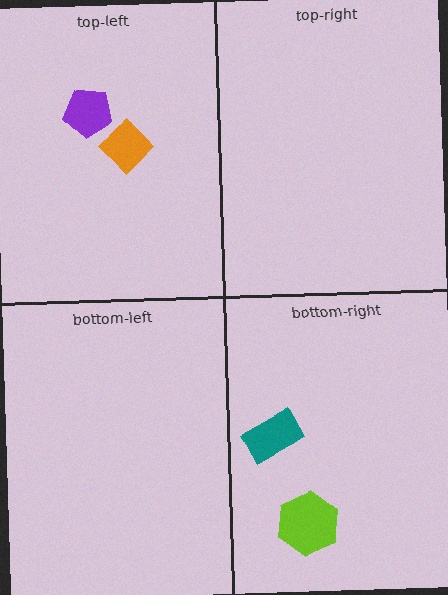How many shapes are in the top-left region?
2.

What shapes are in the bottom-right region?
The teal rectangle, the lime hexagon.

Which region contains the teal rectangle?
The bottom-right region.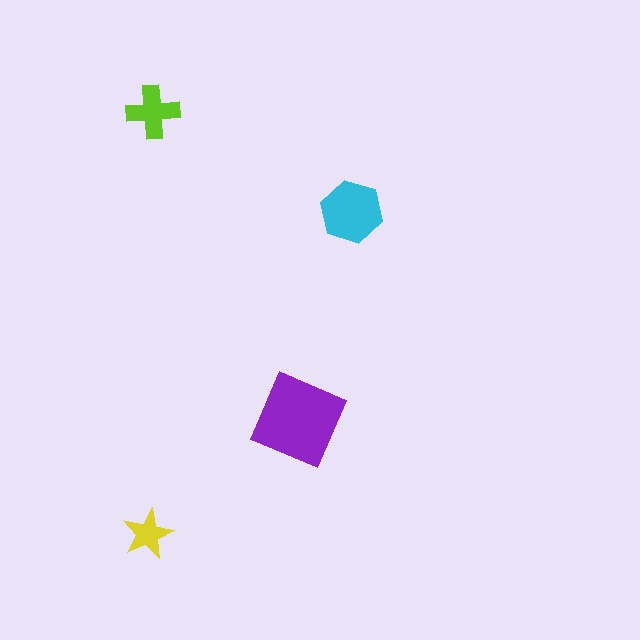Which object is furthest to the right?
The cyan hexagon is rightmost.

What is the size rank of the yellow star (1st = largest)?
4th.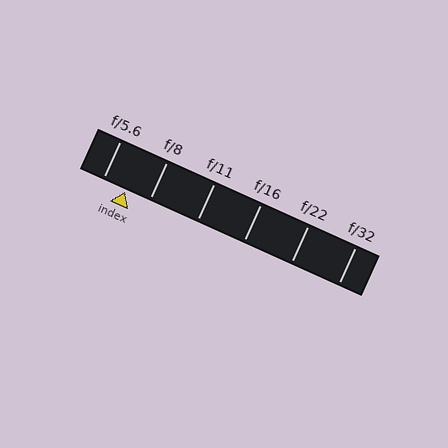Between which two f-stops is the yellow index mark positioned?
The index mark is between f/5.6 and f/8.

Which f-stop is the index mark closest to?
The index mark is closest to f/5.6.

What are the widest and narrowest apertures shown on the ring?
The widest aperture shown is f/5.6 and the narrowest is f/32.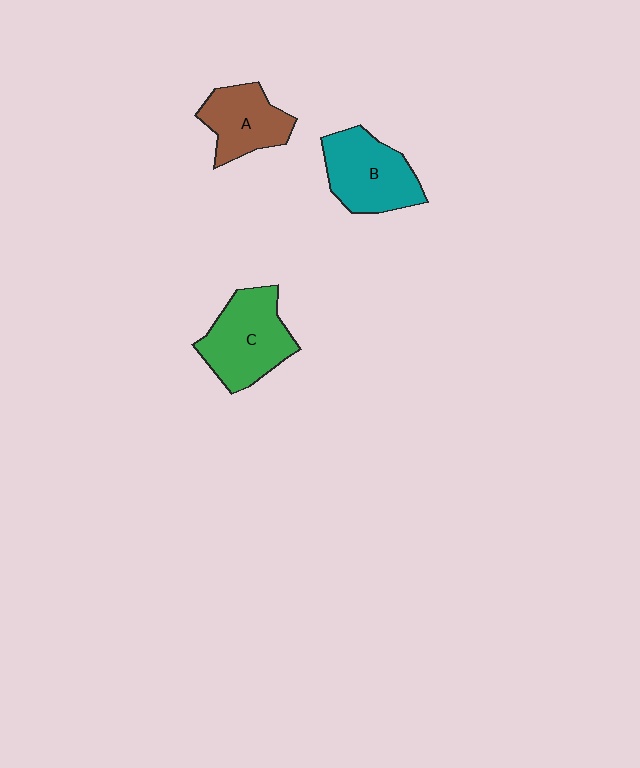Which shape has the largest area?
Shape C (green).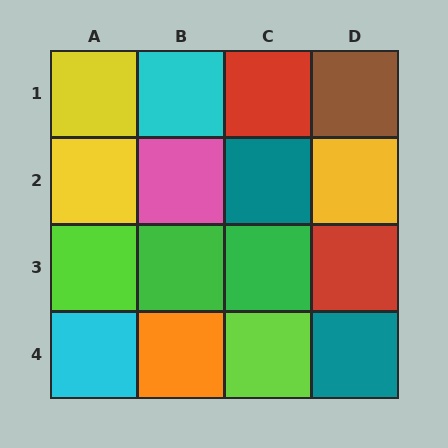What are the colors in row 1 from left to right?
Yellow, cyan, red, brown.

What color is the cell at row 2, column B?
Pink.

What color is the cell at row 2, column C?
Teal.